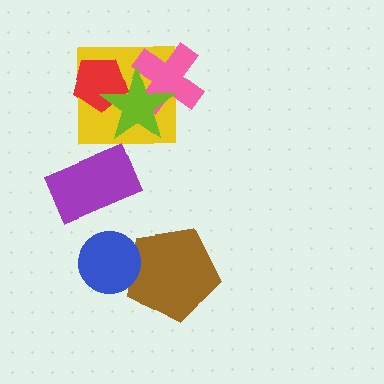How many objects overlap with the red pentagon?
2 objects overlap with the red pentagon.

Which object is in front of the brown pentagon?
The blue circle is in front of the brown pentagon.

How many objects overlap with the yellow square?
3 objects overlap with the yellow square.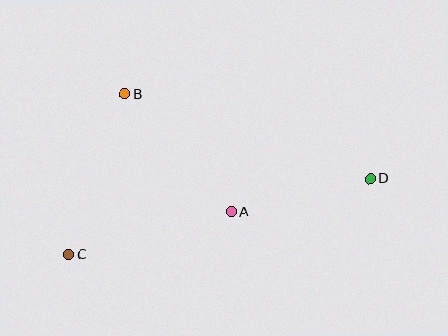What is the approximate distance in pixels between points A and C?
The distance between A and C is approximately 168 pixels.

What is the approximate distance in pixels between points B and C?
The distance between B and C is approximately 170 pixels.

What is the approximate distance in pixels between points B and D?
The distance between B and D is approximately 260 pixels.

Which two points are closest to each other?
Points A and D are closest to each other.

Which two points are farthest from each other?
Points C and D are farthest from each other.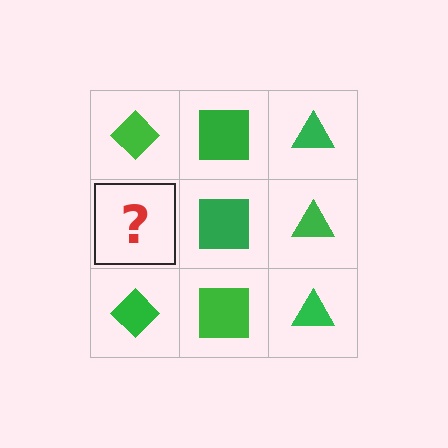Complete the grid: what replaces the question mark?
The question mark should be replaced with a green diamond.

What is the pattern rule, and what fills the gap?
The rule is that each column has a consistent shape. The gap should be filled with a green diamond.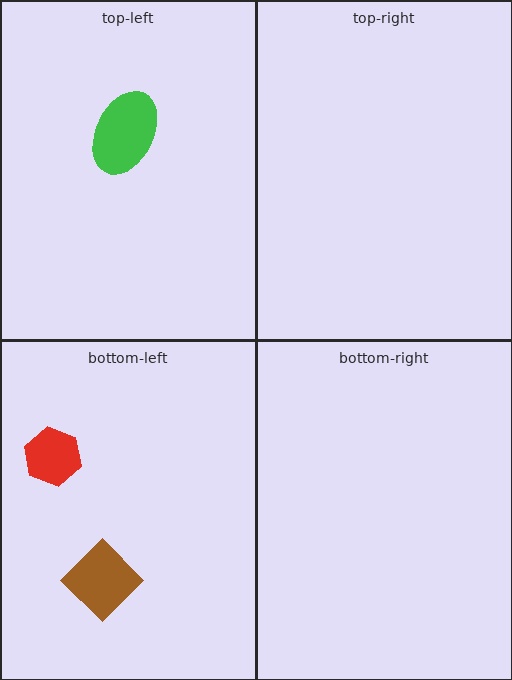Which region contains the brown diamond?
The bottom-left region.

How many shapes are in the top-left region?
1.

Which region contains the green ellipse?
The top-left region.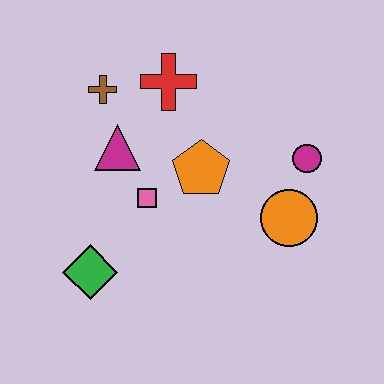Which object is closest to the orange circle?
The magenta circle is closest to the orange circle.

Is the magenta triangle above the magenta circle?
Yes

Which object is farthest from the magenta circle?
The green diamond is farthest from the magenta circle.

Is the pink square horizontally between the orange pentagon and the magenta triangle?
Yes